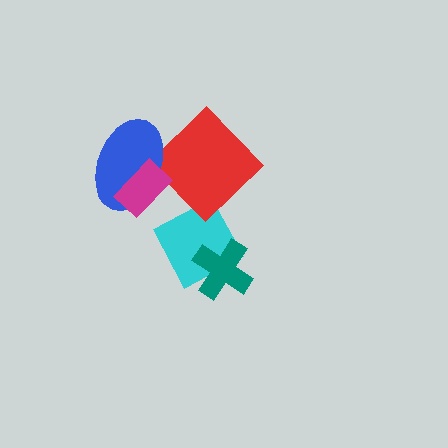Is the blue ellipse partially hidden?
Yes, it is partially covered by another shape.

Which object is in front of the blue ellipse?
The magenta rectangle is in front of the blue ellipse.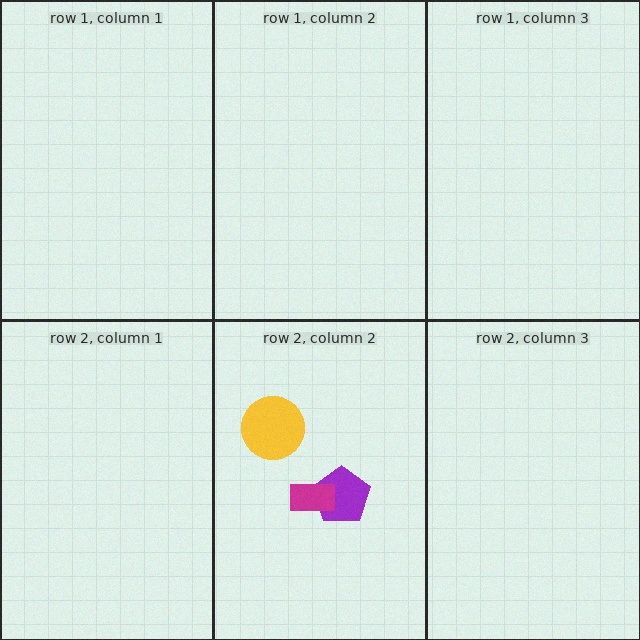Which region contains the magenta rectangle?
The row 2, column 2 region.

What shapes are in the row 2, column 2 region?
The yellow circle, the purple pentagon, the magenta rectangle.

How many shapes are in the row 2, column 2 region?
3.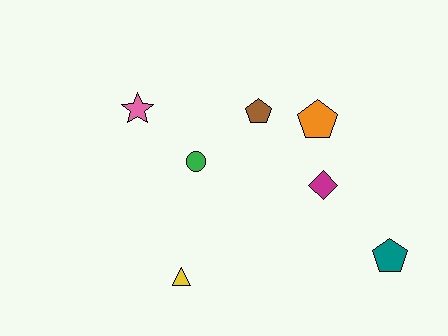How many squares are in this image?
There are no squares.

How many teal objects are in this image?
There is 1 teal object.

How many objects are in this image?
There are 7 objects.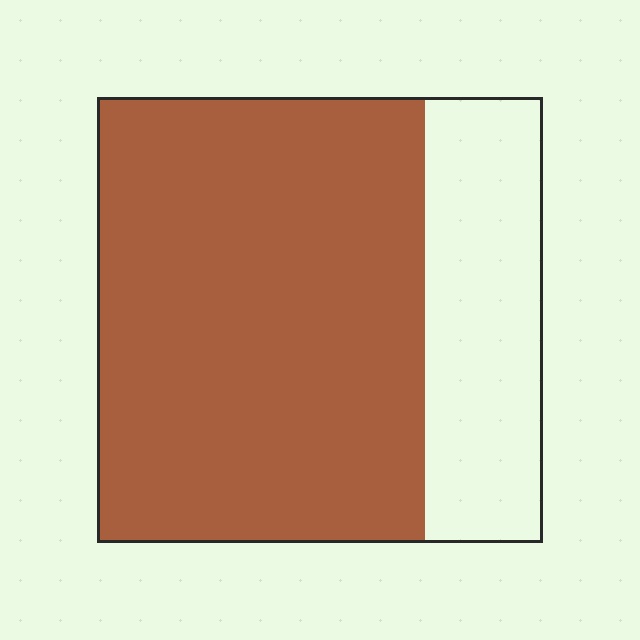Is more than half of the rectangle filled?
Yes.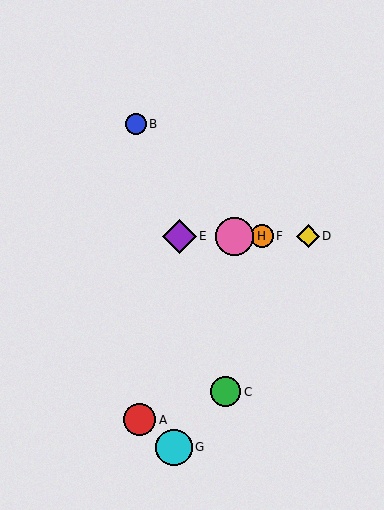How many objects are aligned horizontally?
4 objects (D, E, F, H) are aligned horizontally.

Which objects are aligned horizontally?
Objects D, E, F, H are aligned horizontally.